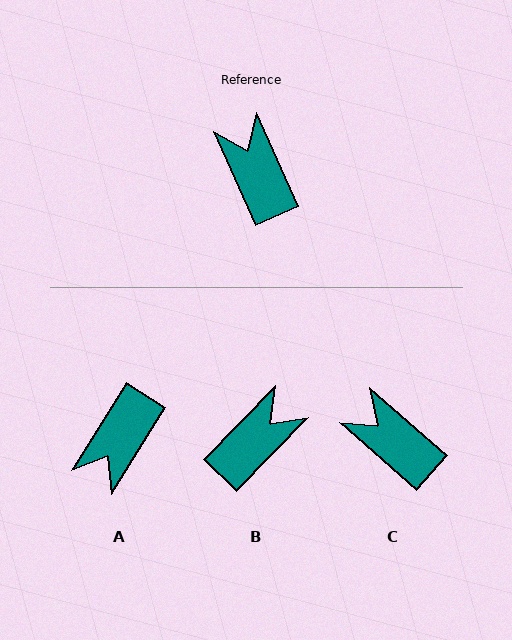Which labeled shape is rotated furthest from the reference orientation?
A, about 124 degrees away.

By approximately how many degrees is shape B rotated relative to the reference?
Approximately 68 degrees clockwise.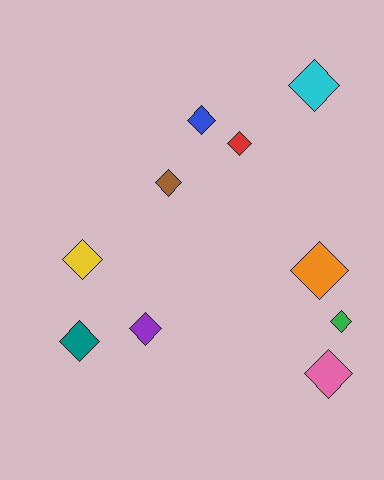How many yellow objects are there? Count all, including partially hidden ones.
There is 1 yellow object.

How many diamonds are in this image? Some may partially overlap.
There are 10 diamonds.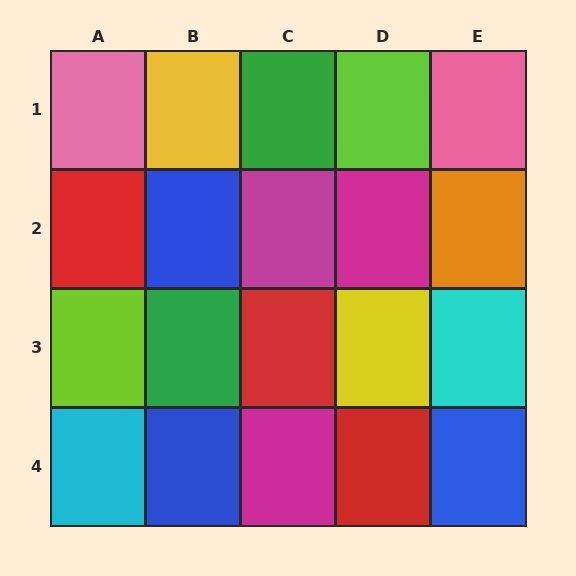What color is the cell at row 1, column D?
Lime.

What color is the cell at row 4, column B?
Blue.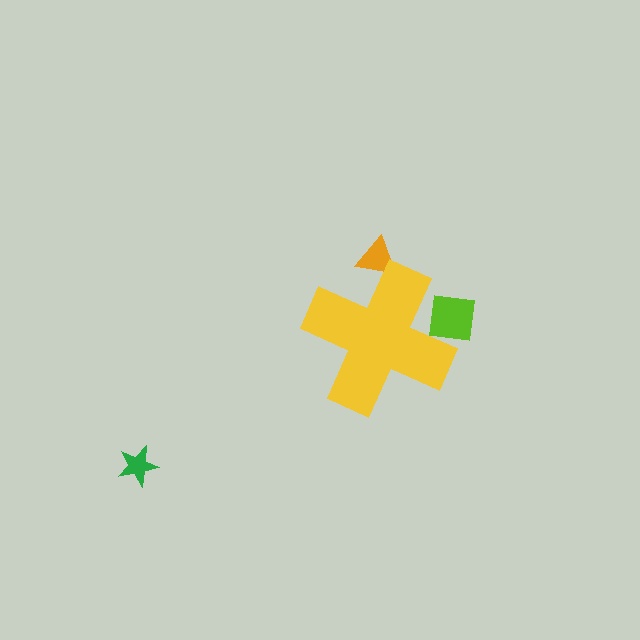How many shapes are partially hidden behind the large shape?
2 shapes are partially hidden.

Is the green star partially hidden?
No, the green star is fully visible.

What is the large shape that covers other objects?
A yellow cross.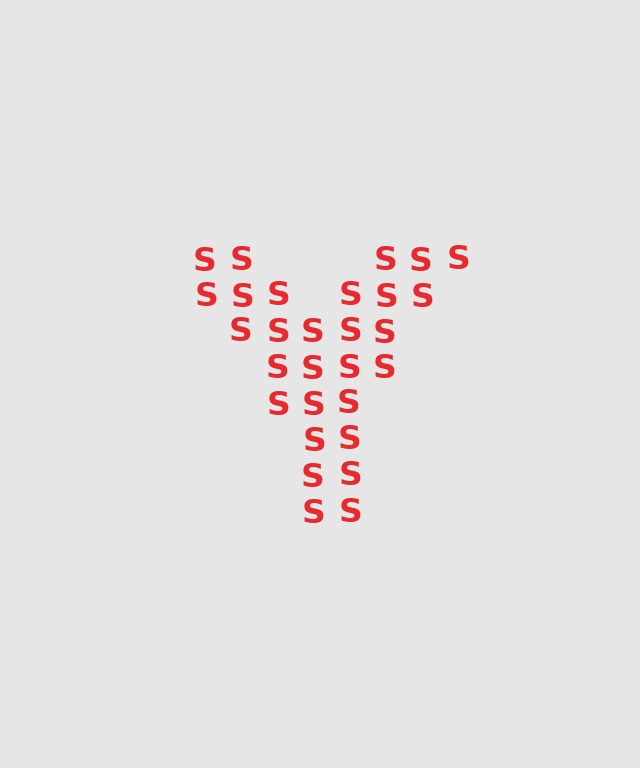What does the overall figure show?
The overall figure shows the letter Y.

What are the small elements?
The small elements are letter S's.